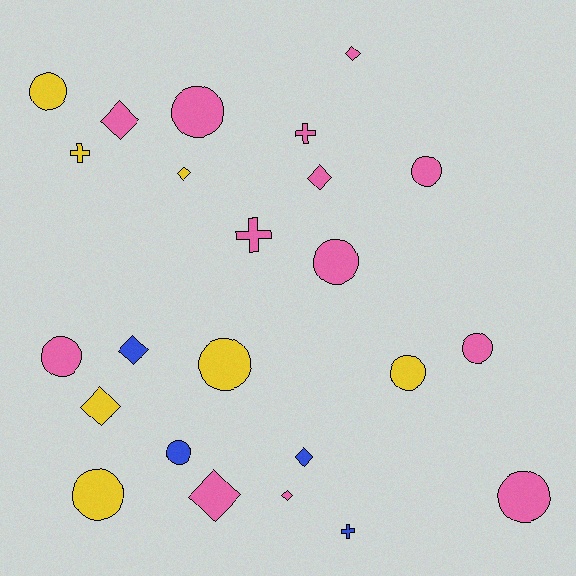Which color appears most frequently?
Pink, with 13 objects.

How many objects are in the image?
There are 24 objects.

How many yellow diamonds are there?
There are 2 yellow diamonds.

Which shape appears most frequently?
Circle, with 11 objects.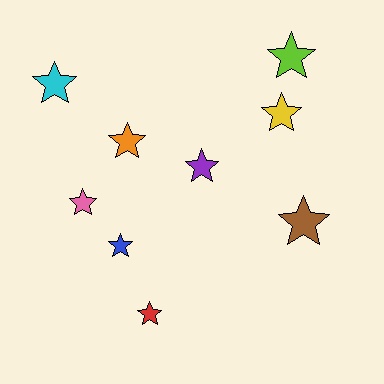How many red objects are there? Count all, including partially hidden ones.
There is 1 red object.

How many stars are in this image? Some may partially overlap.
There are 9 stars.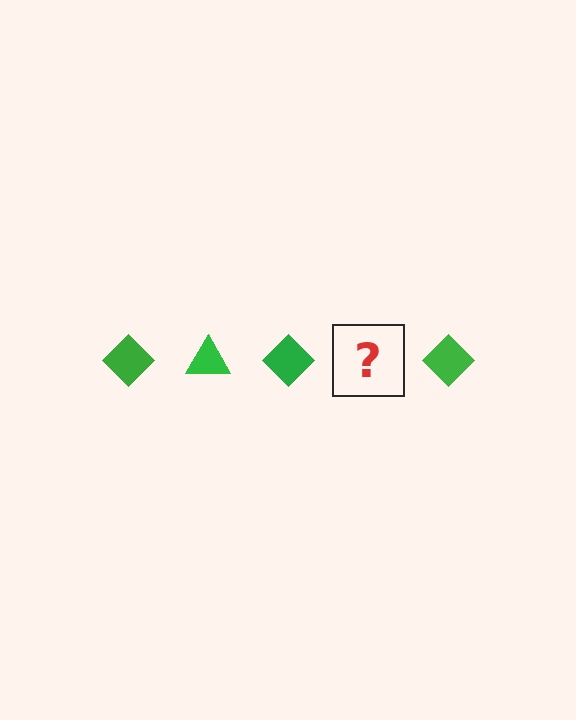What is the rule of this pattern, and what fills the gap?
The rule is that the pattern cycles through diamond, triangle shapes in green. The gap should be filled with a green triangle.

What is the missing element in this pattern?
The missing element is a green triangle.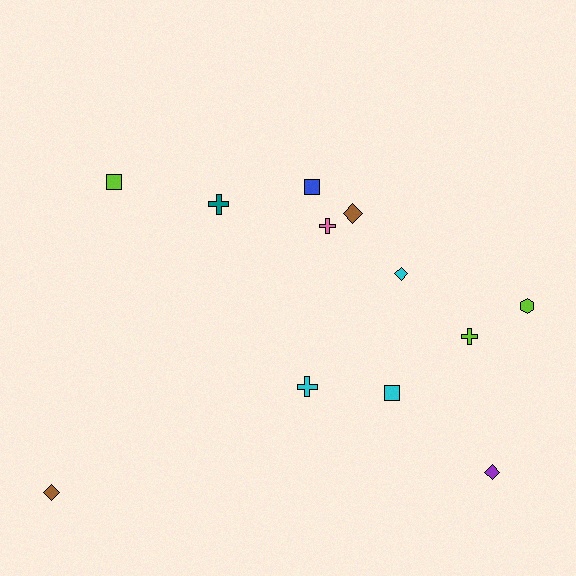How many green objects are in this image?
There are no green objects.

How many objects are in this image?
There are 12 objects.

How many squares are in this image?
There are 3 squares.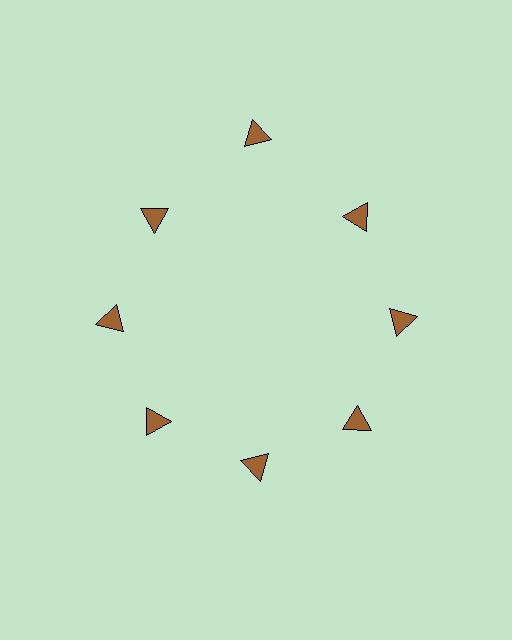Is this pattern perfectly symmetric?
No. The 8 brown triangles are arranged in a ring, but one element near the 12 o'clock position is pushed outward from the center, breaking the 8-fold rotational symmetry.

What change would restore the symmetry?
The symmetry would be restored by moving it inward, back onto the ring so that all 8 triangles sit at equal angles and equal distance from the center.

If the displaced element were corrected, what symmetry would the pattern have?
It would have 8-fold rotational symmetry — the pattern would map onto itself every 45 degrees.